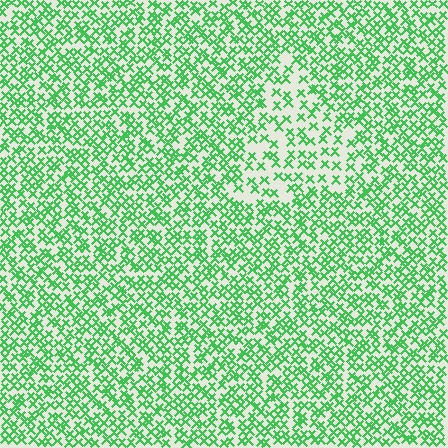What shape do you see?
I see a triangle.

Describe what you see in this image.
The image contains small green elements arranged at two different densities. A triangle-shaped region is visible where the elements are less densely packed than the surrounding area.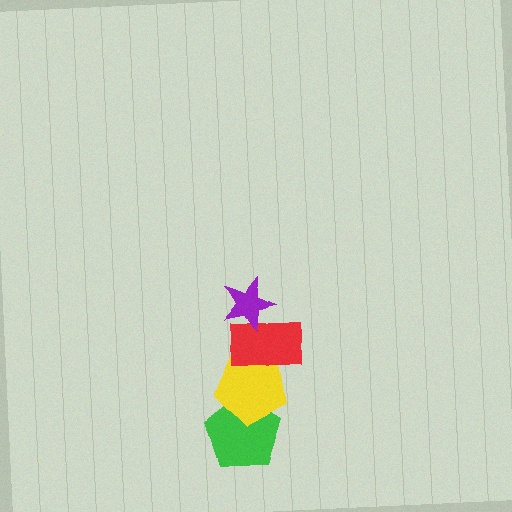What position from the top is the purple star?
The purple star is 1st from the top.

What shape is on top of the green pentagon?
The yellow pentagon is on top of the green pentagon.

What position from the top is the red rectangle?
The red rectangle is 2nd from the top.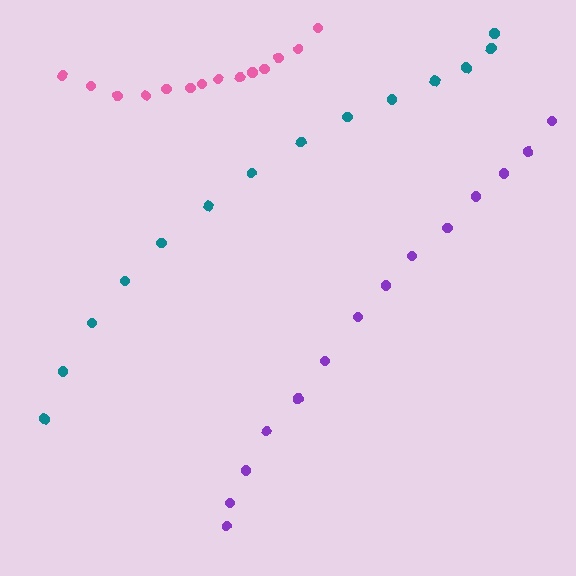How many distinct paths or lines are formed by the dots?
There are 3 distinct paths.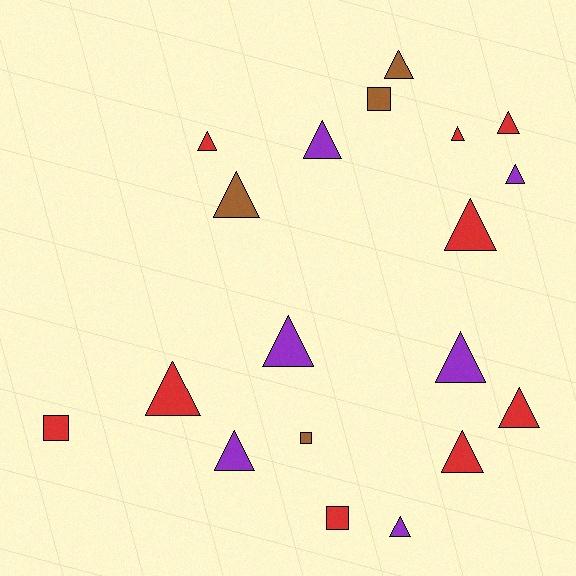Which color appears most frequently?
Red, with 9 objects.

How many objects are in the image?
There are 19 objects.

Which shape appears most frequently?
Triangle, with 15 objects.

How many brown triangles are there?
There are 2 brown triangles.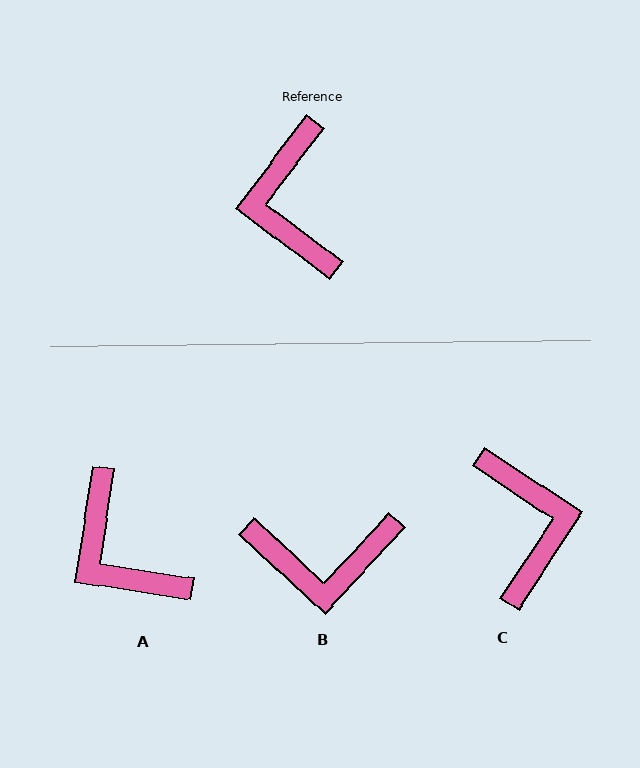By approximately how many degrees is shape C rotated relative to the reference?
Approximately 176 degrees clockwise.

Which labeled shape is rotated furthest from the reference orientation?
C, about 176 degrees away.